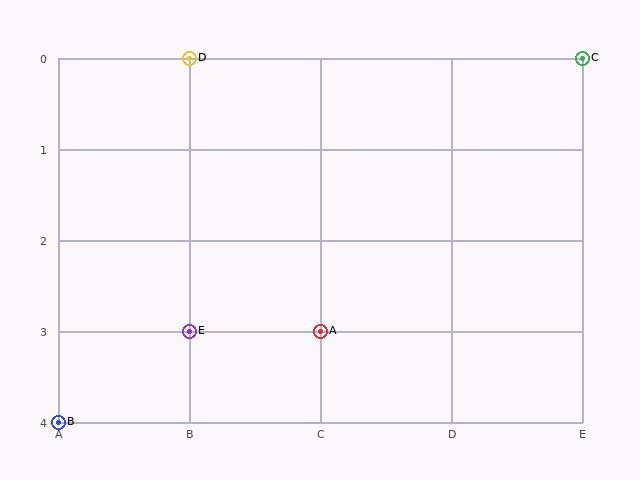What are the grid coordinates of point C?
Point C is at grid coordinates (E, 0).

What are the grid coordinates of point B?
Point B is at grid coordinates (A, 4).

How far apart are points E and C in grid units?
Points E and C are 3 columns and 3 rows apart (about 4.2 grid units diagonally).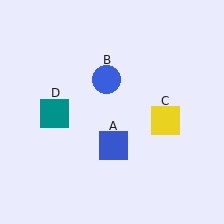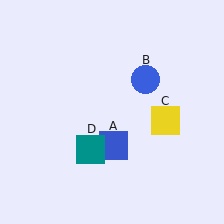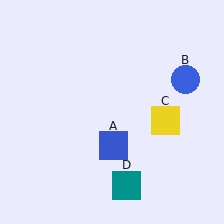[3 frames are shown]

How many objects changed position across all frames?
2 objects changed position: blue circle (object B), teal square (object D).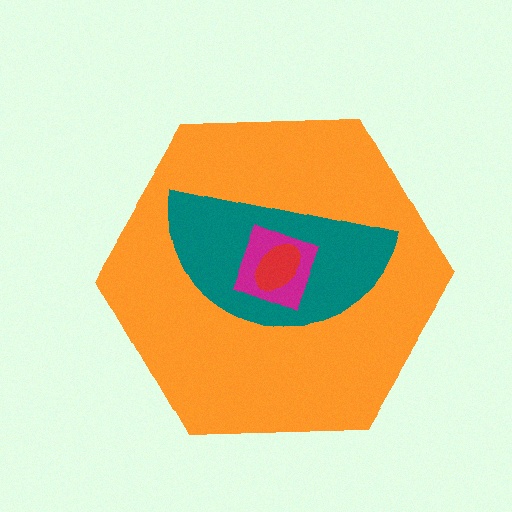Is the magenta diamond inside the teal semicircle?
Yes.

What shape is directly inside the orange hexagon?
The teal semicircle.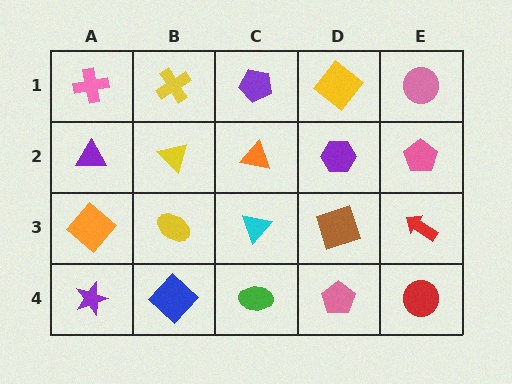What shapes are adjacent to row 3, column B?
A yellow triangle (row 2, column B), a blue diamond (row 4, column B), an orange diamond (row 3, column A), a cyan triangle (row 3, column C).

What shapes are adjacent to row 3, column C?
An orange triangle (row 2, column C), a green ellipse (row 4, column C), a yellow ellipse (row 3, column B), a brown square (row 3, column D).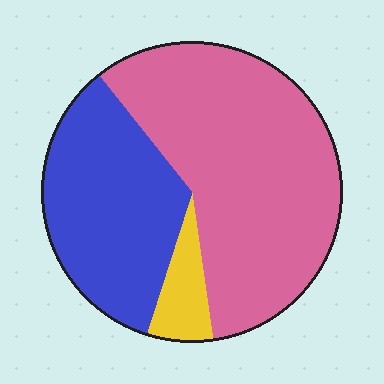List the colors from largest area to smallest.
From largest to smallest: pink, blue, yellow.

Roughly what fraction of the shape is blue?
Blue takes up between a third and a half of the shape.